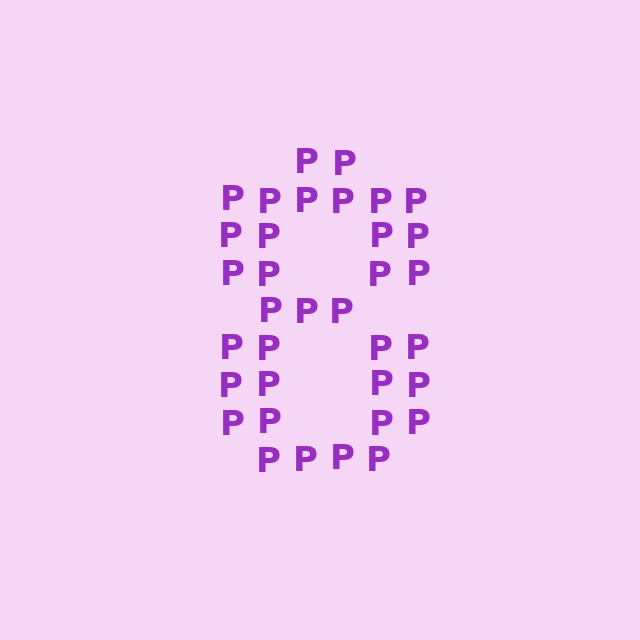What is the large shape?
The large shape is the digit 8.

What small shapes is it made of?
It is made of small letter P's.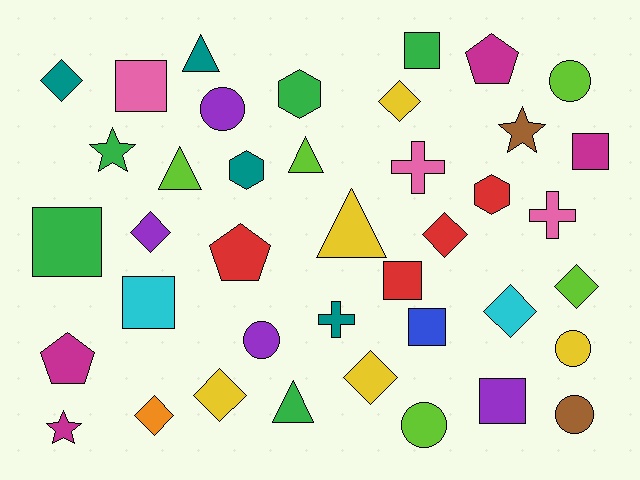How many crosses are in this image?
There are 3 crosses.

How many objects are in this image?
There are 40 objects.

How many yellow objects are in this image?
There are 5 yellow objects.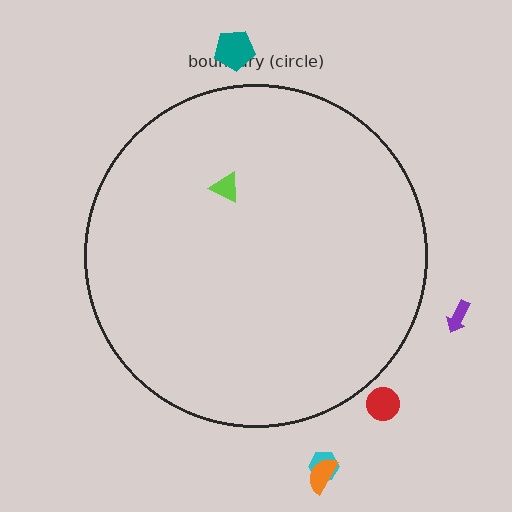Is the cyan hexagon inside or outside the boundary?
Outside.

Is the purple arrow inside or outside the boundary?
Outside.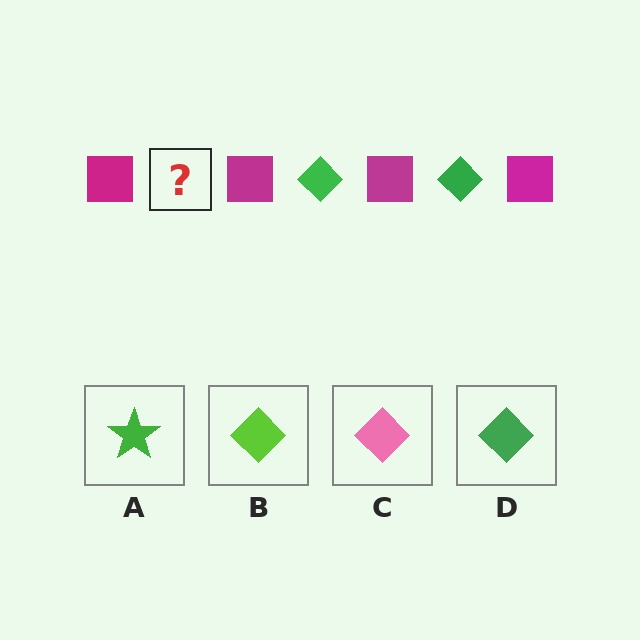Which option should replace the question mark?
Option D.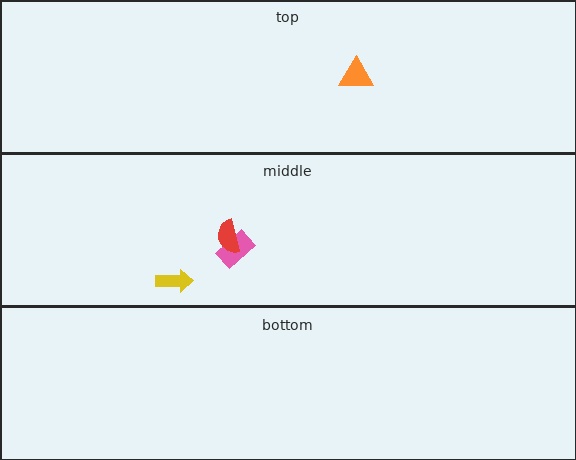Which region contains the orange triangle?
The top region.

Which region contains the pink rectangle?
The middle region.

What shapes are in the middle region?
The yellow arrow, the pink rectangle, the red semicircle.